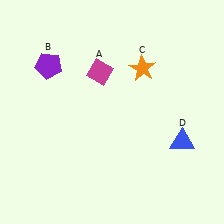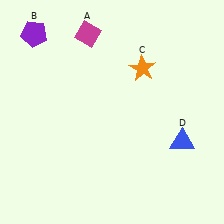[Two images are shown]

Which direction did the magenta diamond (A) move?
The magenta diamond (A) moved up.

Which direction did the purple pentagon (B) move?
The purple pentagon (B) moved up.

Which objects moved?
The objects that moved are: the magenta diamond (A), the purple pentagon (B).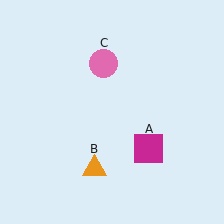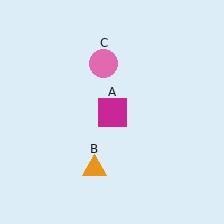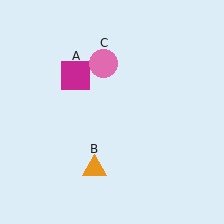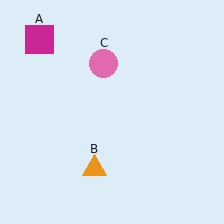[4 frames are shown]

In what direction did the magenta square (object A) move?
The magenta square (object A) moved up and to the left.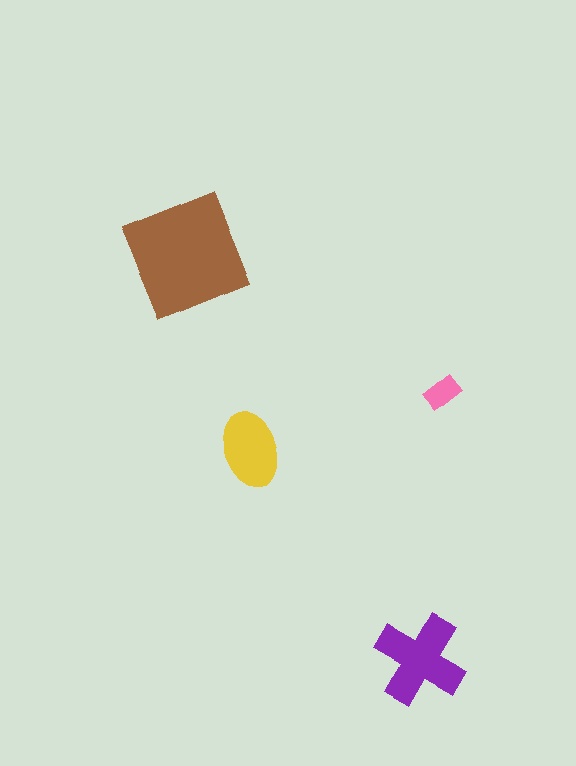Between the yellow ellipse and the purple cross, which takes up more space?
The purple cross.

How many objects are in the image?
There are 4 objects in the image.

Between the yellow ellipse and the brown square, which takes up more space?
The brown square.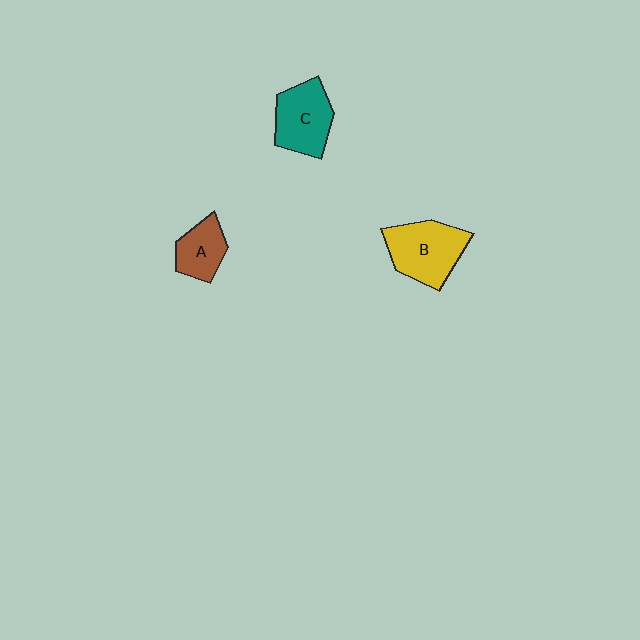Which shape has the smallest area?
Shape A (brown).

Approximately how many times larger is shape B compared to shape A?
Approximately 1.7 times.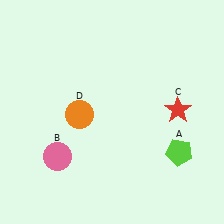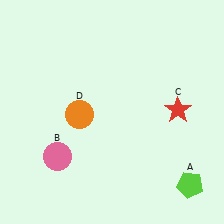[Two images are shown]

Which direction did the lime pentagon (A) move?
The lime pentagon (A) moved down.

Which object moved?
The lime pentagon (A) moved down.